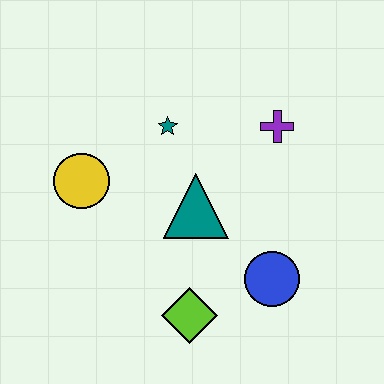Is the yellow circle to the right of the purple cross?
No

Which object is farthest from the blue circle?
The yellow circle is farthest from the blue circle.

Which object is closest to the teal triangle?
The teal star is closest to the teal triangle.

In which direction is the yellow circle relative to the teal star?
The yellow circle is to the left of the teal star.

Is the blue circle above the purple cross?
No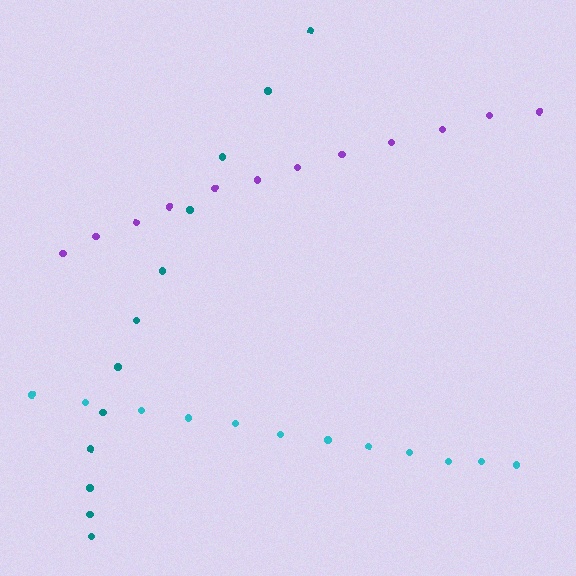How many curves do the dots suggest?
There are 3 distinct paths.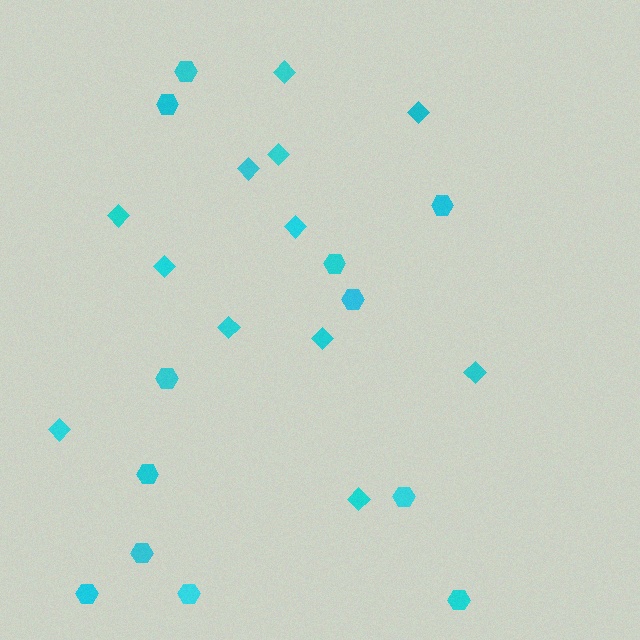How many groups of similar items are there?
There are 2 groups: one group of hexagons (12) and one group of diamonds (12).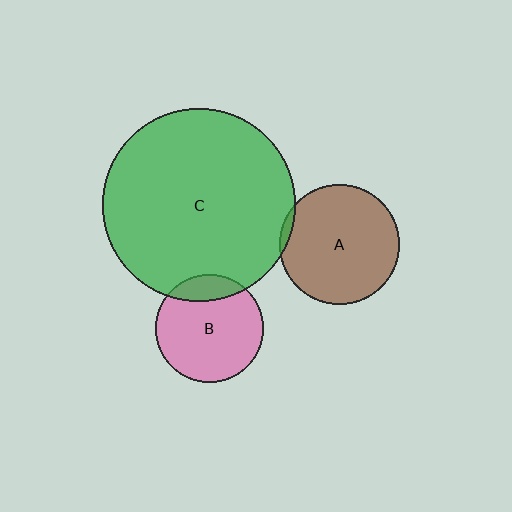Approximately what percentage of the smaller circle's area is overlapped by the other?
Approximately 5%.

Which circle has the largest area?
Circle C (green).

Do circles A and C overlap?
Yes.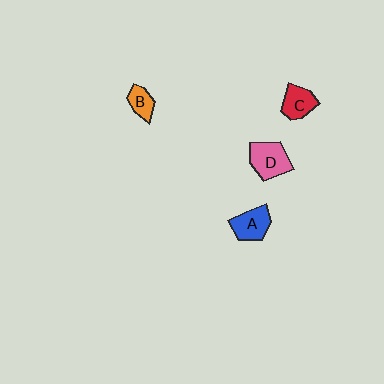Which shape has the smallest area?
Shape B (orange).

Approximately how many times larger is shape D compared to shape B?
Approximately 1.9 times.